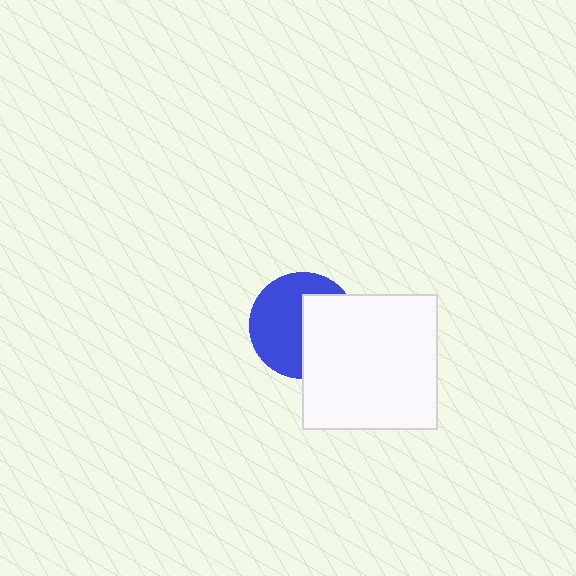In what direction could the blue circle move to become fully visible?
The blue circle could move left. That would shift it out from behind the white square entirely.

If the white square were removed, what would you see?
You would see the complete blue circle.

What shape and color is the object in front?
The object in front is a white square.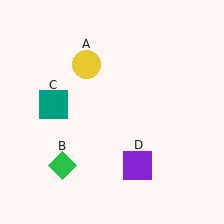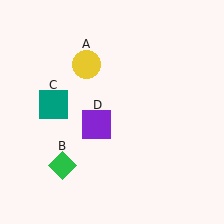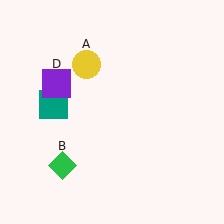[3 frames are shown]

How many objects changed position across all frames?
1 object changed position: purple square (object D).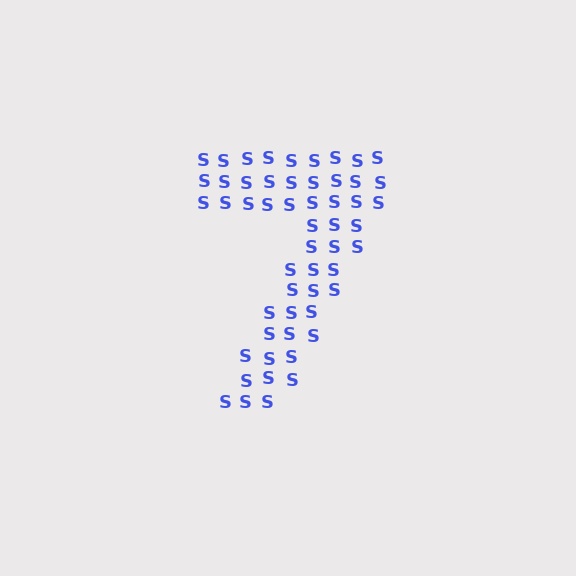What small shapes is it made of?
It is made of small letter S's.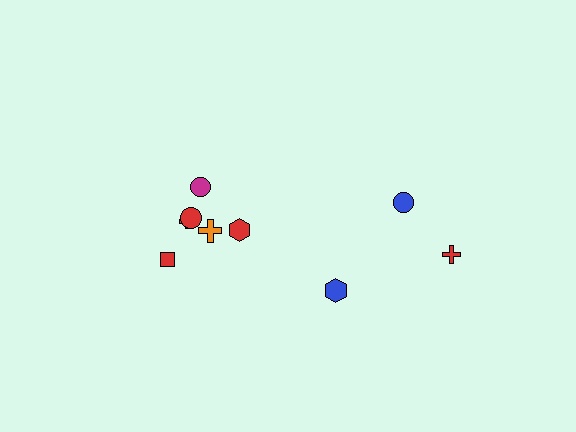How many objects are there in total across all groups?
There are 9 objects.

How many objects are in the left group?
There are 6 objects.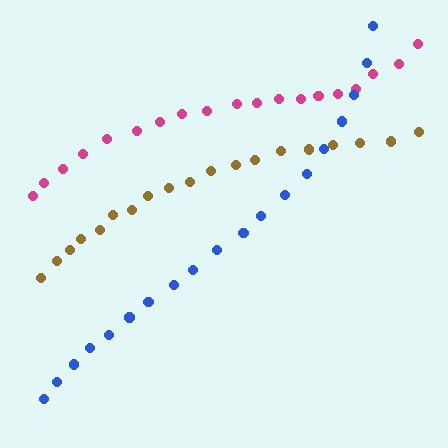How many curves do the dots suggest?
There are 3 distinct paths.